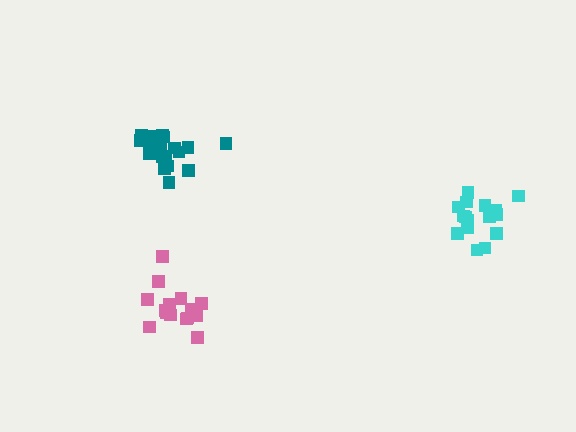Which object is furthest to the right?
The cyan cluster is rightmost.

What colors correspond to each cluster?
The clusters are colored: teal, pink, cyan.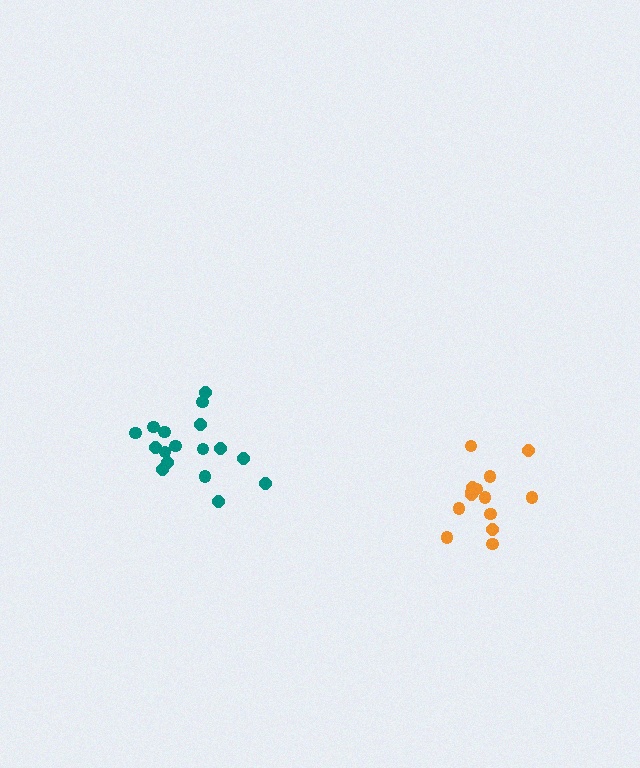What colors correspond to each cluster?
The clusters are colored: teal, orange.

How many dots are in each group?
Group 1: 17 dots, Group 2: 15 dots (32 total).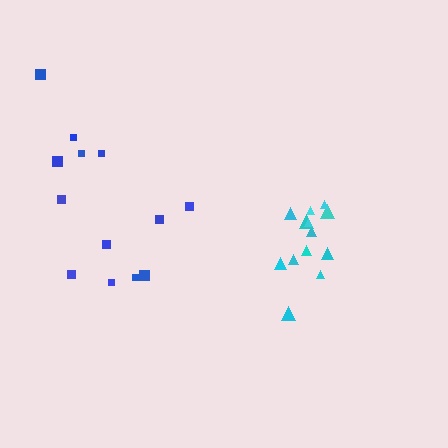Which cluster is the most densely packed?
Cyan.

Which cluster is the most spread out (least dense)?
Blue.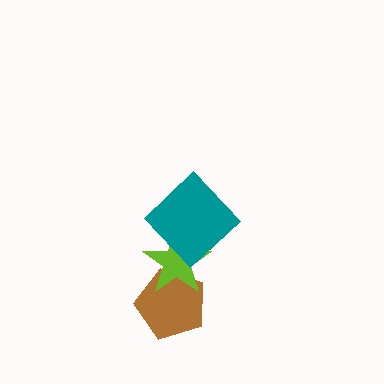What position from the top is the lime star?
The lime star is 2nd from the top.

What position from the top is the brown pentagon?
The brown pentagon is 3rd from the top.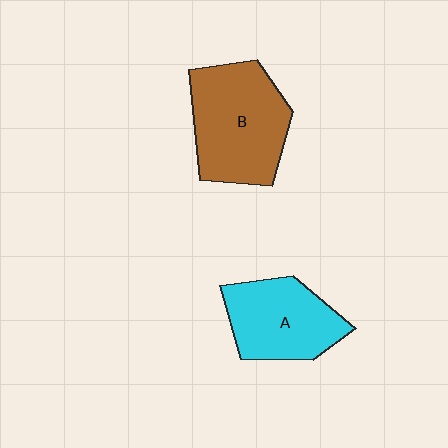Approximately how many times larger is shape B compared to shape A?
Approximately 1.3 times.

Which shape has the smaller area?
Shape A (cyan).